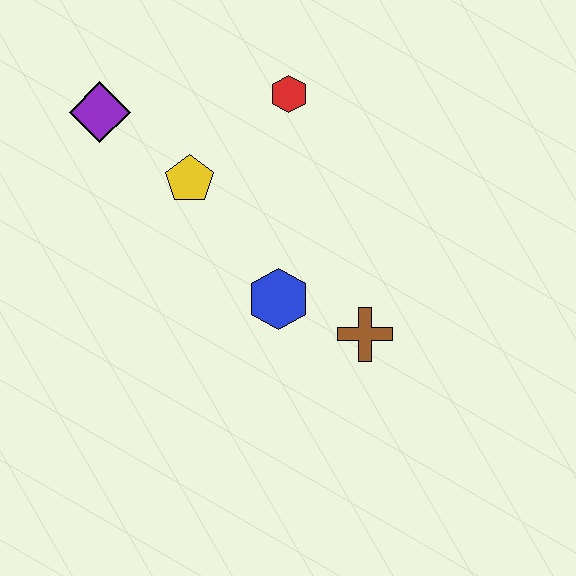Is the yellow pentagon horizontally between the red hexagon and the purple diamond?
Yes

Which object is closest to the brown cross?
The blue hexagon is closest to the brown cross.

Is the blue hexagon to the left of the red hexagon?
Yes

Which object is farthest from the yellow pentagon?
The brown cross is farthest from the yellow pentagon.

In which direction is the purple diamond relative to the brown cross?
The purple diamond is to the left of the brown cross.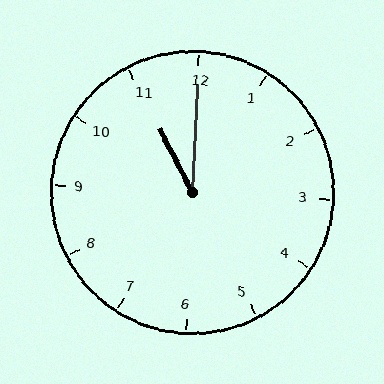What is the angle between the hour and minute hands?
Approximately 30 degrees.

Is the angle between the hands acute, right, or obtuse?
It is acute.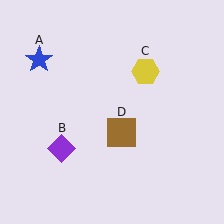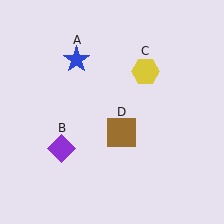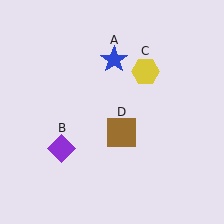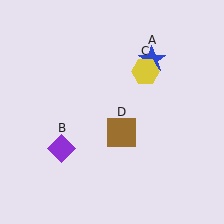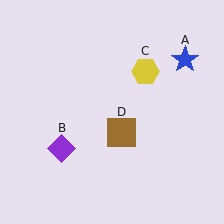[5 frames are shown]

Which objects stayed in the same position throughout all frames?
Purple diamond (object B) and yellow hexagon (object C) and brown square (object D) remained stationary.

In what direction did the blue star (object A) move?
The blue star (object A) moved right.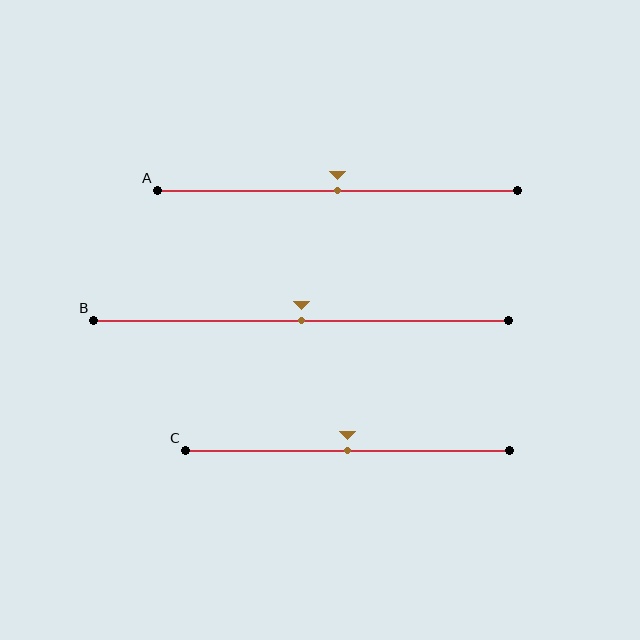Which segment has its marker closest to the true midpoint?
Segment A has its marker closest to the true midpoint.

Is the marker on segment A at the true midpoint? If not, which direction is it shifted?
Yes, the marker on segment A is at the true midpoint.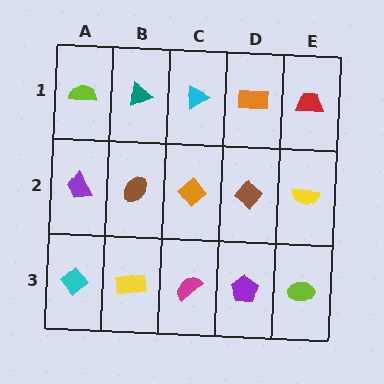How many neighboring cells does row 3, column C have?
3.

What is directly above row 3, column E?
A yellow semicircle.